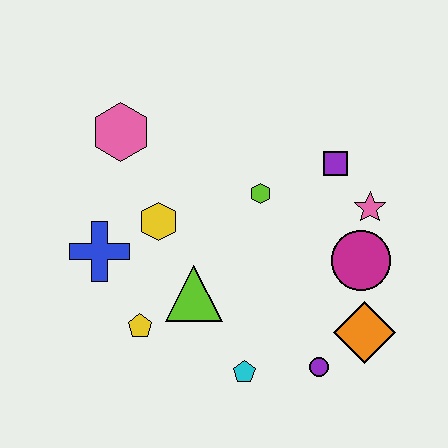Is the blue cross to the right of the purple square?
No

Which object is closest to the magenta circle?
The pink star is closest to the magenta circle.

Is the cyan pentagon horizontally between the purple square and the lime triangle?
Yes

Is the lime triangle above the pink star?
No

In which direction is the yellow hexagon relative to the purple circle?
The yellow hexagon is to the left of the purple circle.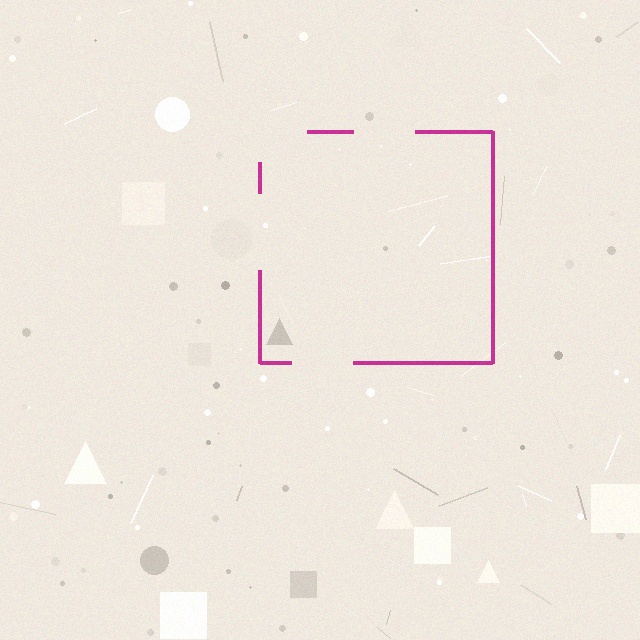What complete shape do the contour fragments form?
The contour fragments form a square.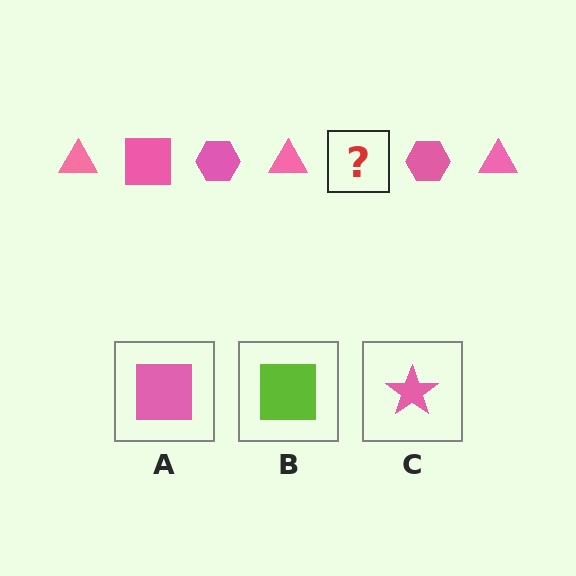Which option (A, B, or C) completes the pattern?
A.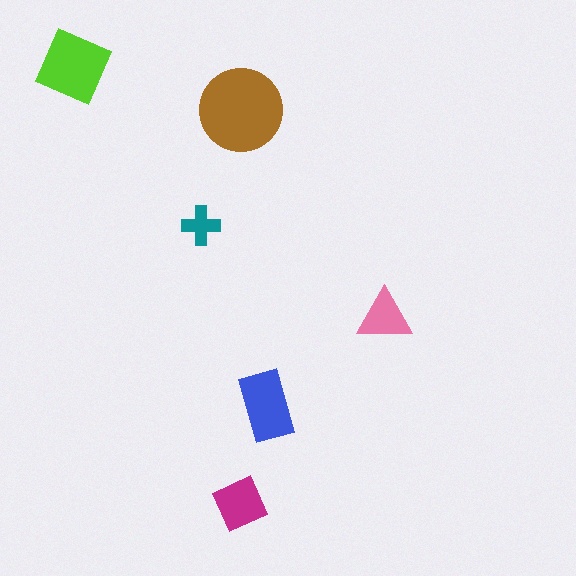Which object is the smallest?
The teal cross.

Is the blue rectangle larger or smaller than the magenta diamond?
Larger.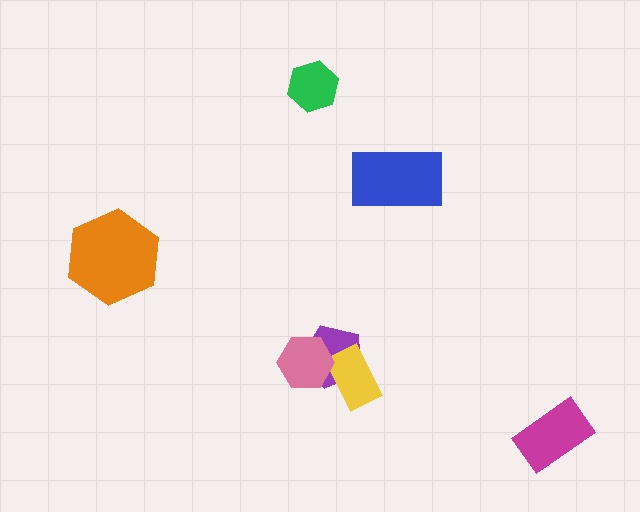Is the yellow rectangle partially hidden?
Yes, it is partially covered by another shape.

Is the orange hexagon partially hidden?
No, no other shape covers it.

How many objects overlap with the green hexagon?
0 objects overlap with the green hexagon.